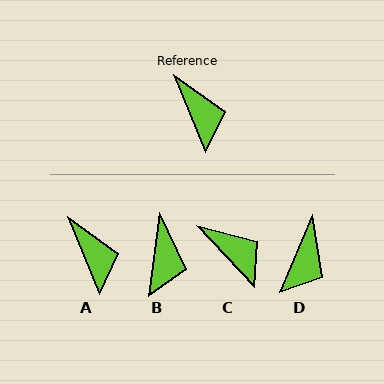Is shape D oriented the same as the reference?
No, it is off by about 45 degrees.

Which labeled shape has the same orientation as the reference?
A.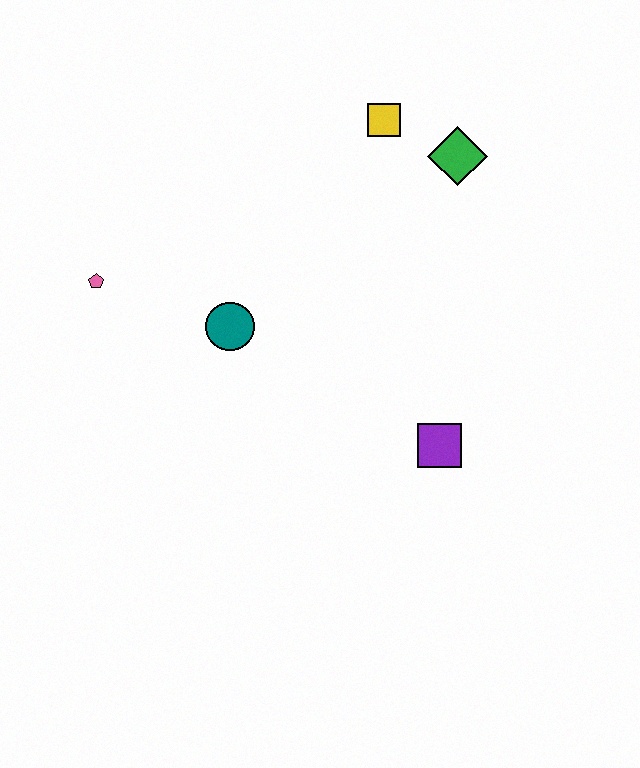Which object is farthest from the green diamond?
The pink pentagon is farthest from the green diamond.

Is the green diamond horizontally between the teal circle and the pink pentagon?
No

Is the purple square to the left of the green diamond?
Yes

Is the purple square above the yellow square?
No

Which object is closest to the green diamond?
The yellow square is closest to the green diamond.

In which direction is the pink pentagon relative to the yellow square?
The pink pentagon is to the left of the yellow square.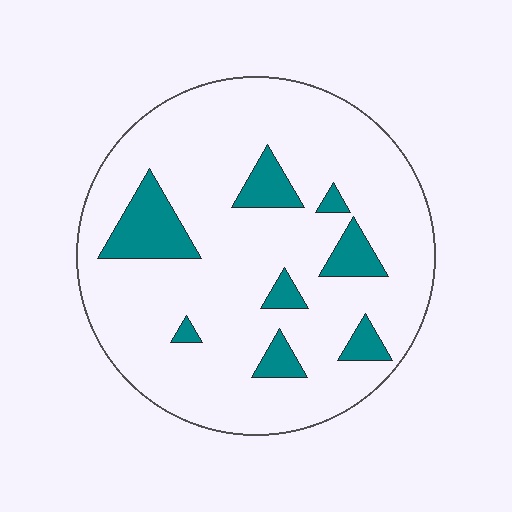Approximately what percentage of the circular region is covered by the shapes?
Approximately 15%.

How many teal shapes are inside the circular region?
8.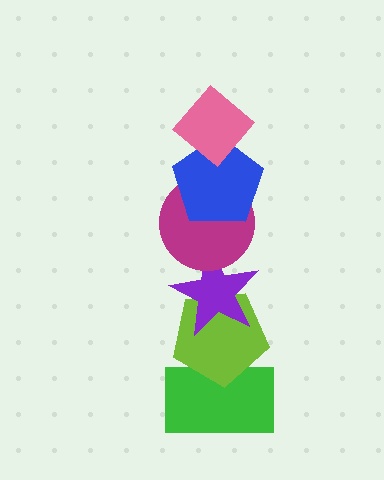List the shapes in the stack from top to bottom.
From top to bottom: the pink diamond, the blue pentagon, the magenta circle, the purple star, the lime pentagon, the green rectangle.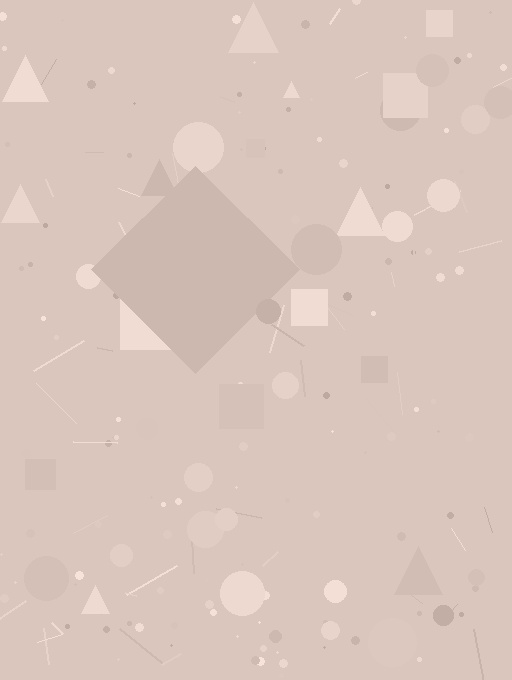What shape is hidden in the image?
A diamond is hidden in the image.